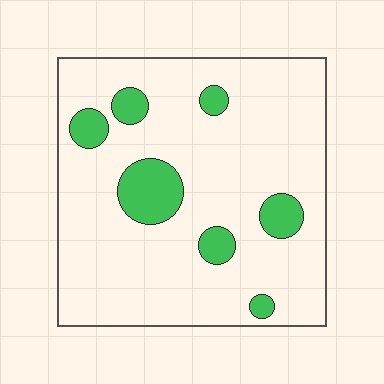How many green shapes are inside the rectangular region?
7.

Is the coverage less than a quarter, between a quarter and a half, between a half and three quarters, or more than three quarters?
Less than a quarter.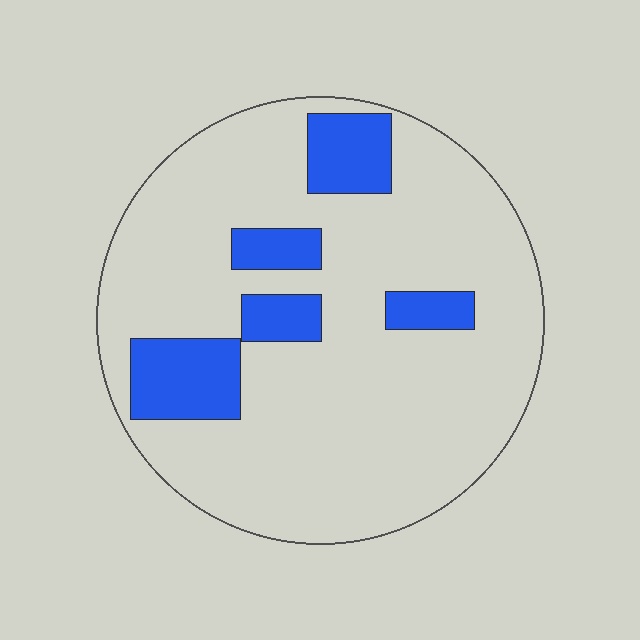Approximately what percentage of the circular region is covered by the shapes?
Approximately 15%.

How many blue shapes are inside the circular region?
5.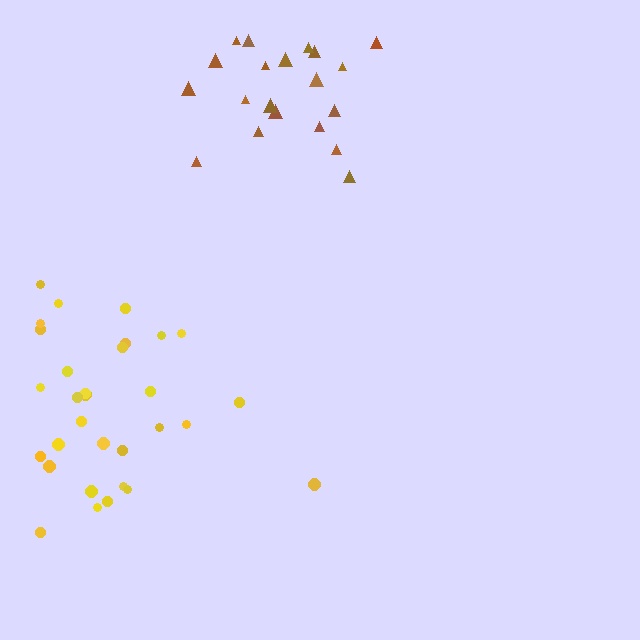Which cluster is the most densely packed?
Yellow.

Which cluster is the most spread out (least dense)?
Brown.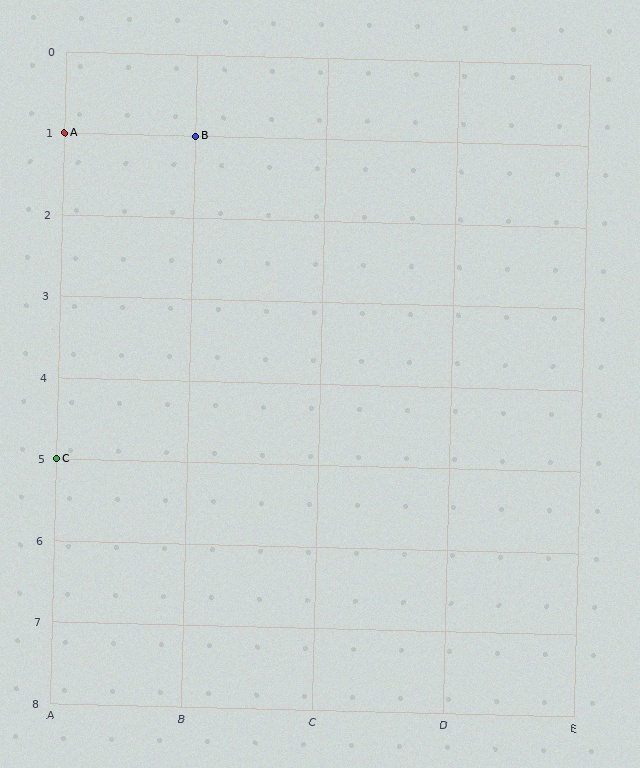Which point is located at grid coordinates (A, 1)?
Point A is at (A, 1).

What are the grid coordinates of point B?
Point B is at grid coordinates (B, 1).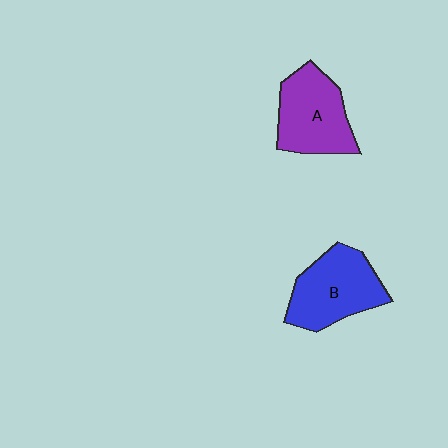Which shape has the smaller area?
Shape A (purple).